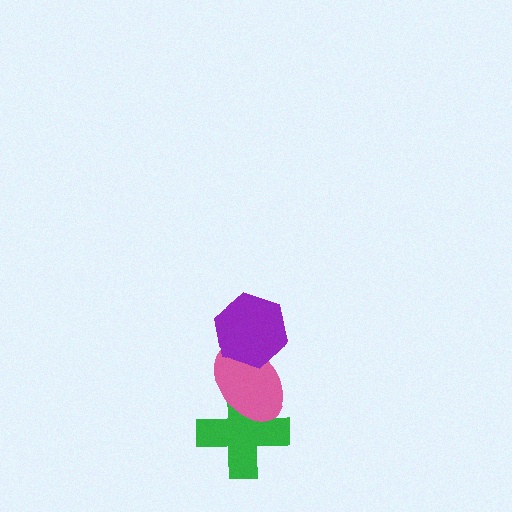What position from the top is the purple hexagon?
The purple hexagon is 1st from the top.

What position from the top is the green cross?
The green cross is 3rd from the top.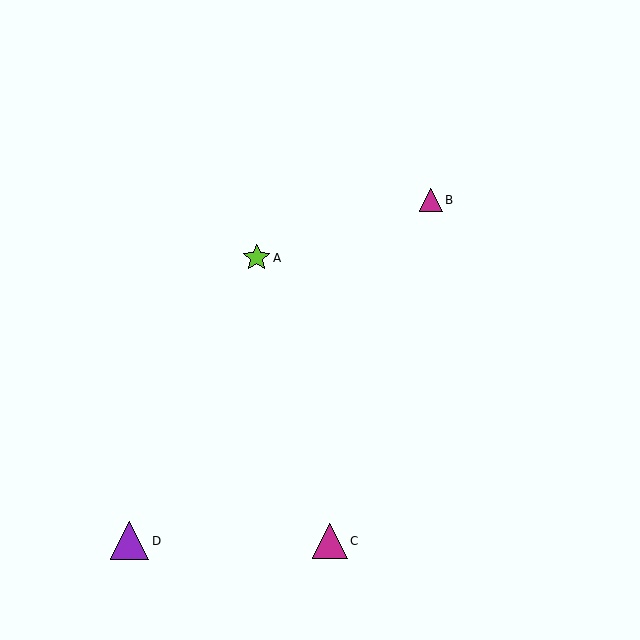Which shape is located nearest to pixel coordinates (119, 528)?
The purple triangle (labeled D) at (130, 541) is nearest to that location.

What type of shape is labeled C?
Shape C is a magenta triangle.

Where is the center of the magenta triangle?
The center of the magenta triangle is at (330, 541).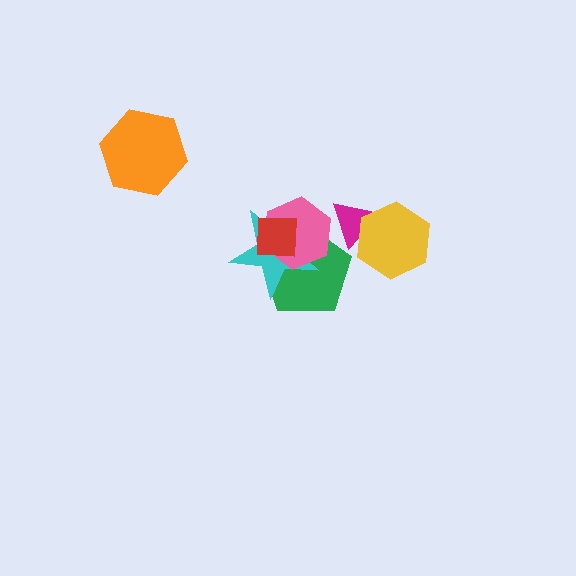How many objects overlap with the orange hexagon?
0 objects overlap with the orange hexagon.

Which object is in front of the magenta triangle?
The yellow hexagon is in front of the magenta triangle.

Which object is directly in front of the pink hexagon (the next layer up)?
The magenta triangle is directly in front of the pink hexagon.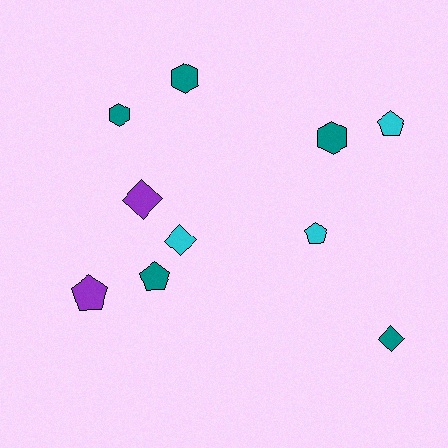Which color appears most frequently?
Teal, with 5 objects.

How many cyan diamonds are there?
There is 1 cyan diamond.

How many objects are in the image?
There are 10 objects.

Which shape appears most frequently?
Pentagon, with 4 objects.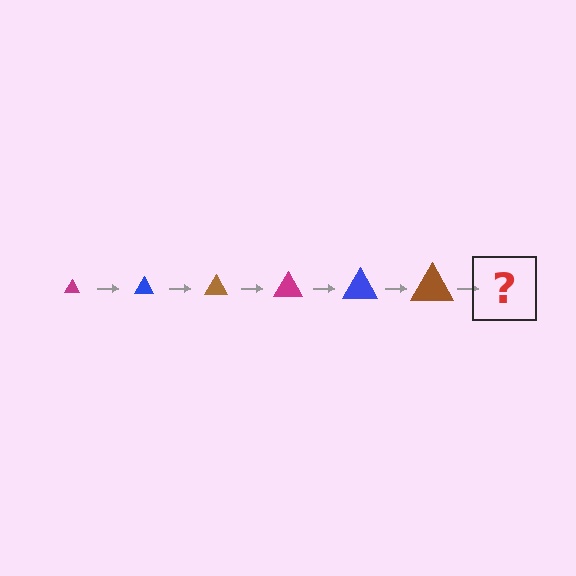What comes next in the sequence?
The next element should be a magenta triangle, larger than the previous one.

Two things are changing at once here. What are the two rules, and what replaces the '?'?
The two rules are that the triangle grows larger each step and the color cycles through magenta, blue, and brown. The '?' should be a magenta triangle, larger than the previous one.